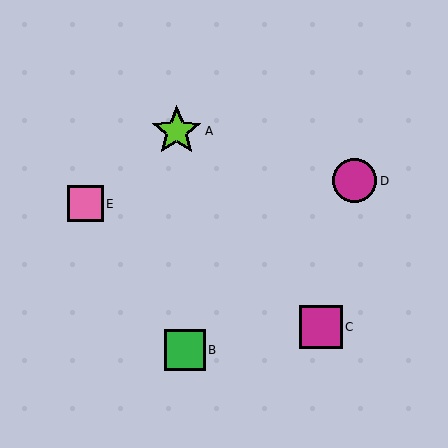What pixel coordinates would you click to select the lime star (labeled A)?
Click at (177, 131) to select the lime star A.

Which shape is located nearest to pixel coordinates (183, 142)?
The lime star (labeled A) at (177, 131) is nearest to that location.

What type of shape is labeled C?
Shape C is a magenta square.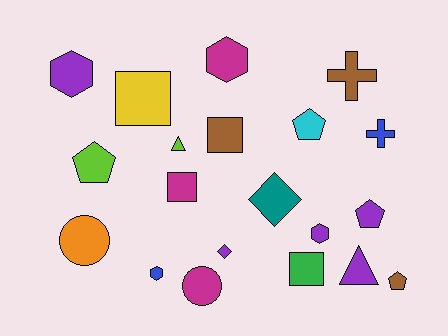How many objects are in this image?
There are 20 objects.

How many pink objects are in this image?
There are no pink objects.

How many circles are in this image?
There are 2 circles.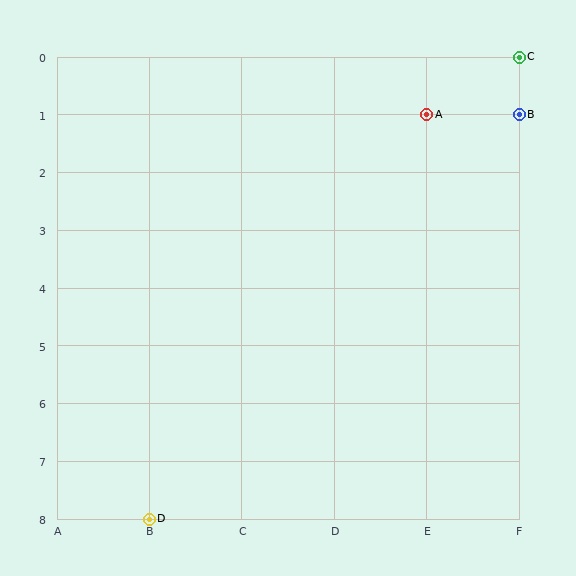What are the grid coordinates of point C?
Point C is at grid coordinates (F, 0).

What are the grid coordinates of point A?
Point A is at grid coordinates (E, 1).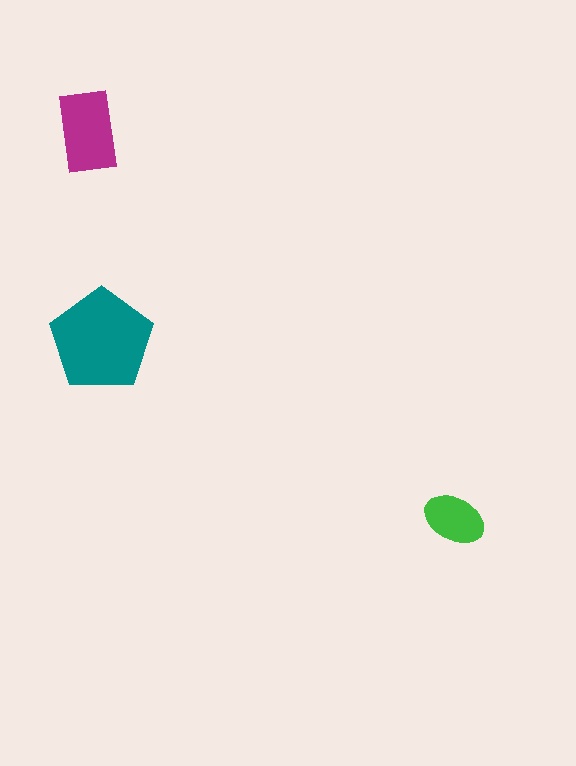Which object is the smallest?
The green ellipse.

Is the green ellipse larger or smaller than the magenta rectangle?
Smaller.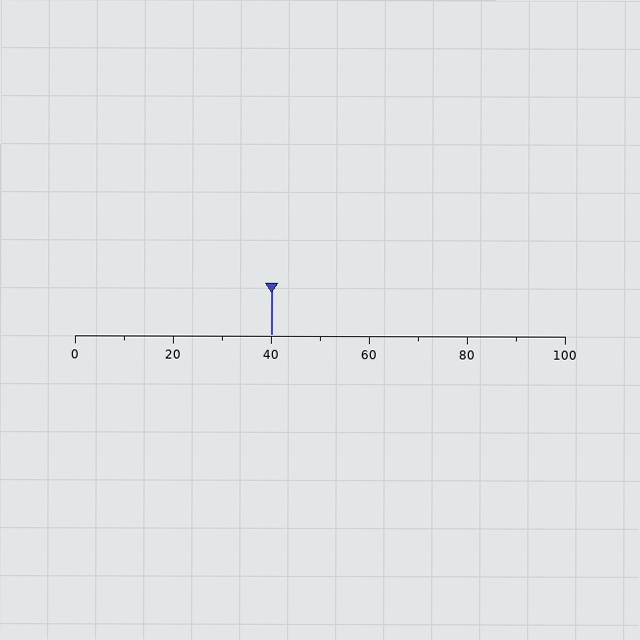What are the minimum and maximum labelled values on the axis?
The axis runs from 0 to 100.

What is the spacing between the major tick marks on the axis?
The major ticks are spaced 20 apart.